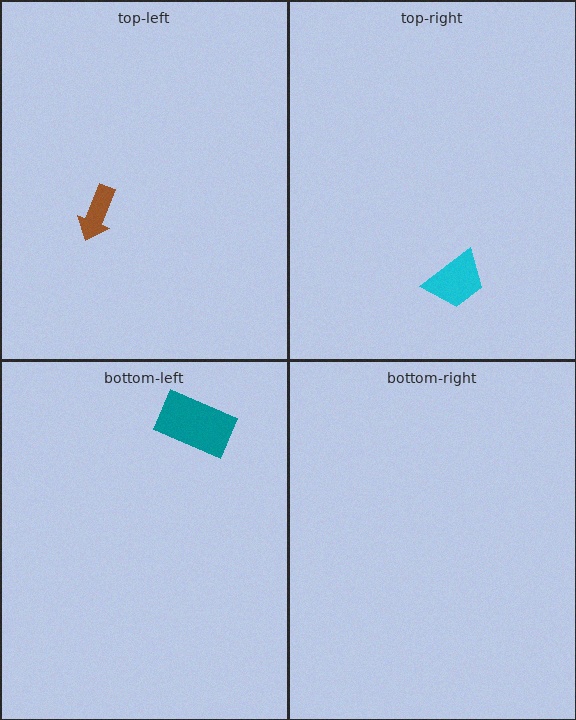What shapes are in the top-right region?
The cyan trapezoid.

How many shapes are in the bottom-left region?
1.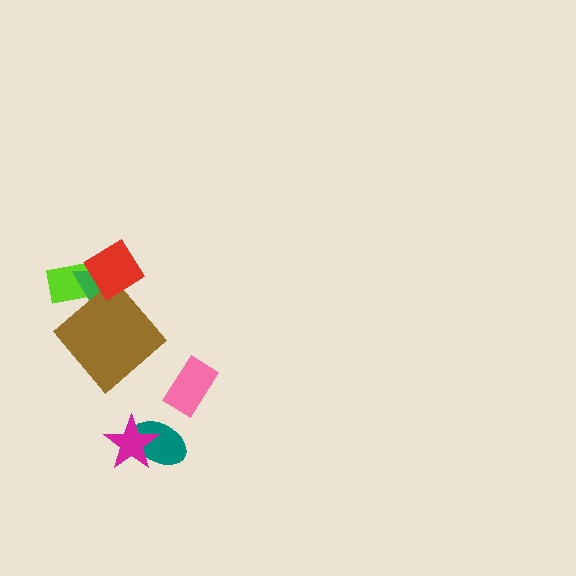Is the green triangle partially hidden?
Yes, it is partially covered by another shape.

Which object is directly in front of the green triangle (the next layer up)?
The brown diamond is directly in front of the green triangle.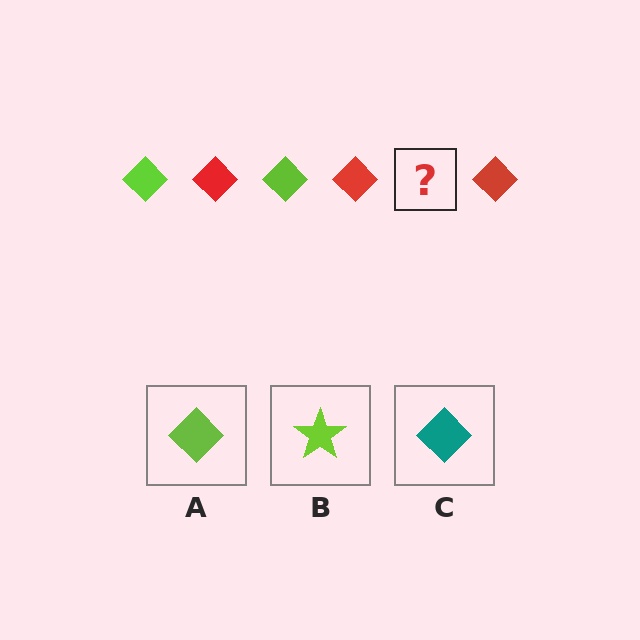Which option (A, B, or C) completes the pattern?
A.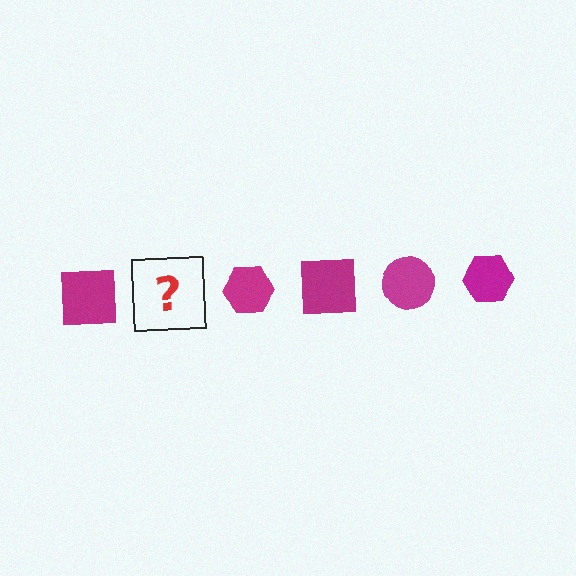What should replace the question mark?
The question mark should be replaced with a magenta circle.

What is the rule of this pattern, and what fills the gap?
The rule is that the pattern cycles through square, circle, hexagon shapes in magenta. The gap should be filled with a magenta circle.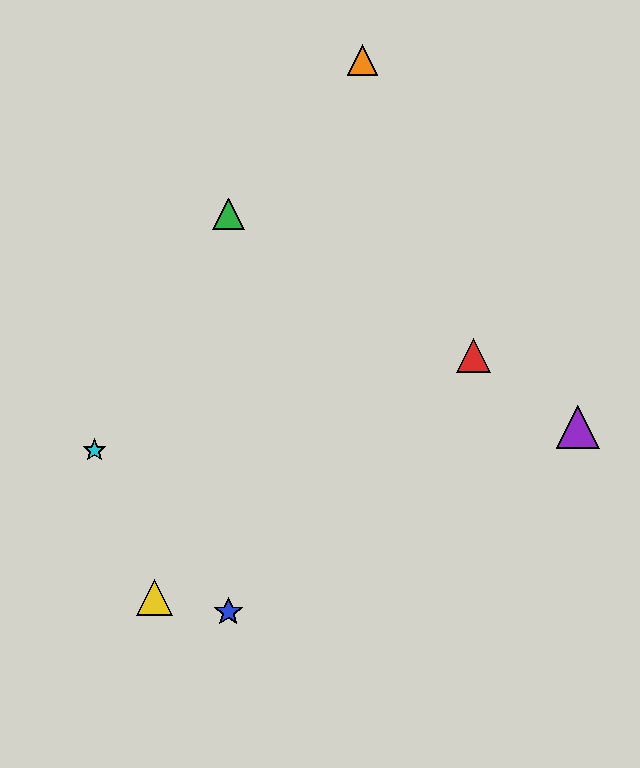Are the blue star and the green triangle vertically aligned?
Yes, both are at x≈228.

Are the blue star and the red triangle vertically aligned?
No, the blue star is at x≈228 and the red triangle is at x≈474.